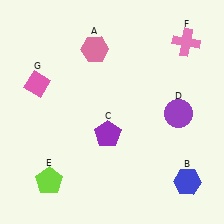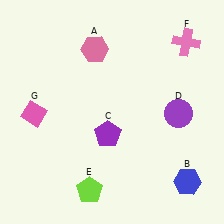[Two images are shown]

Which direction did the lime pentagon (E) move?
The lime pentagon (E) moved right.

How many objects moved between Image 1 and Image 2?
2 objects moved between the two images.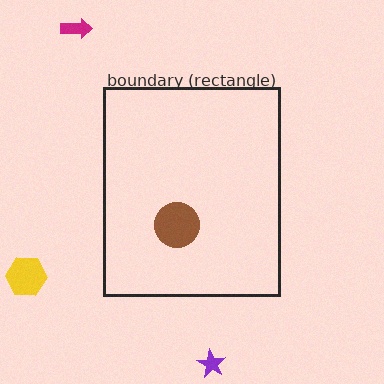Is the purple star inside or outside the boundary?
Outside.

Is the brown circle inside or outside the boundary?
Inside.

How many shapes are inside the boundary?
1 inside, 3 outside.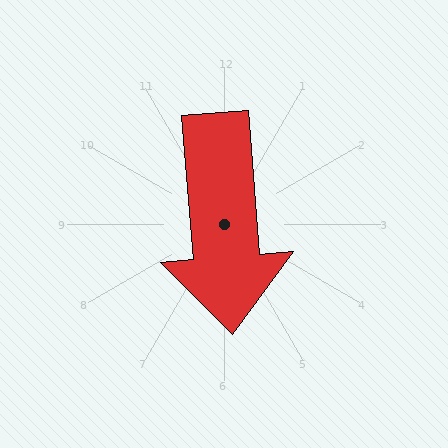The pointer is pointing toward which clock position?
Roughly 6 o'clock.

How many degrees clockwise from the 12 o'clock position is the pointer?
Approximately 175 degrees.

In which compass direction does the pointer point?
South.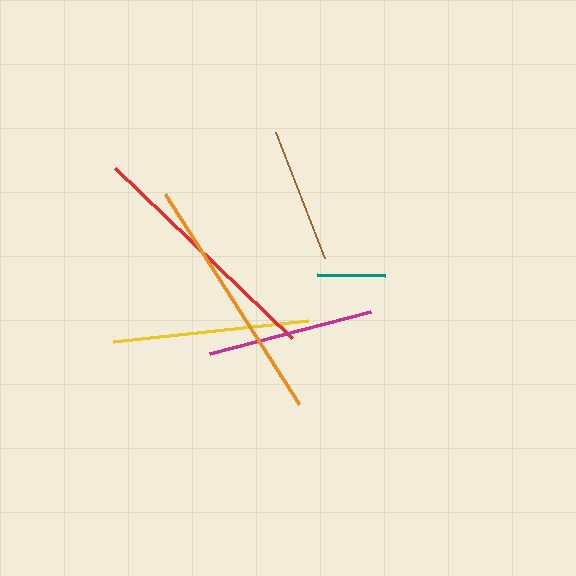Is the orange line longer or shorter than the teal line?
The orange line is longer than the teal line.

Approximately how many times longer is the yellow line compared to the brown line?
The yellow line is approximately 1.5 times the length of the brown line.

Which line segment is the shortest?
The teal line is the shortest at approximately 69 pixels.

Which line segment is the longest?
The orange line is the longest at approximately 250 pixels.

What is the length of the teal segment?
The teal segment is approximately 69 pixels long.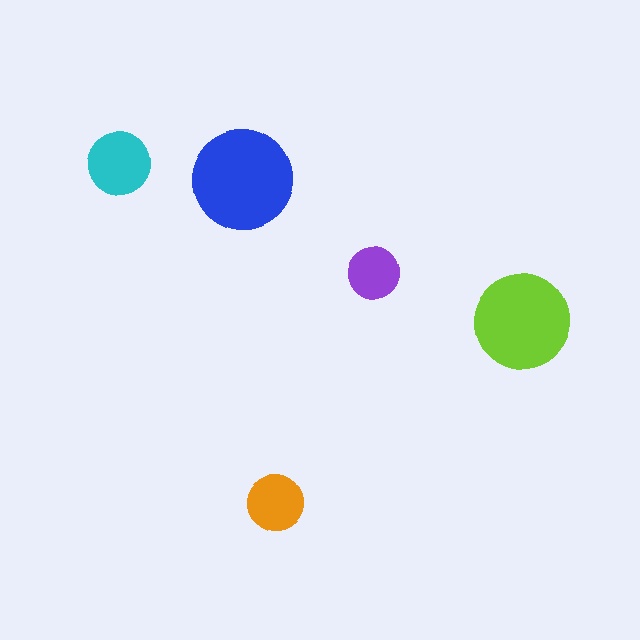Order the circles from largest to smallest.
the blue one, the lime one, the cyan one, the orange one, the purple one.